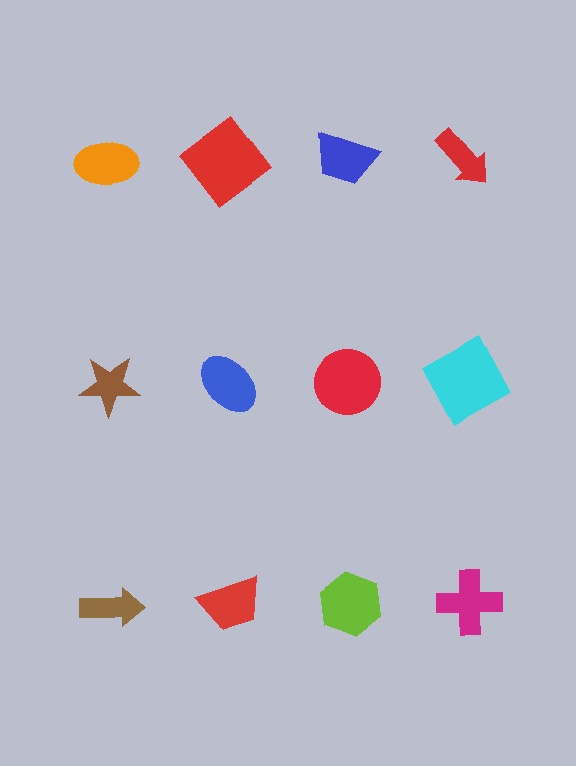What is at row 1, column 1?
An orange ellipse.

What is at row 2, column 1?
A brown star.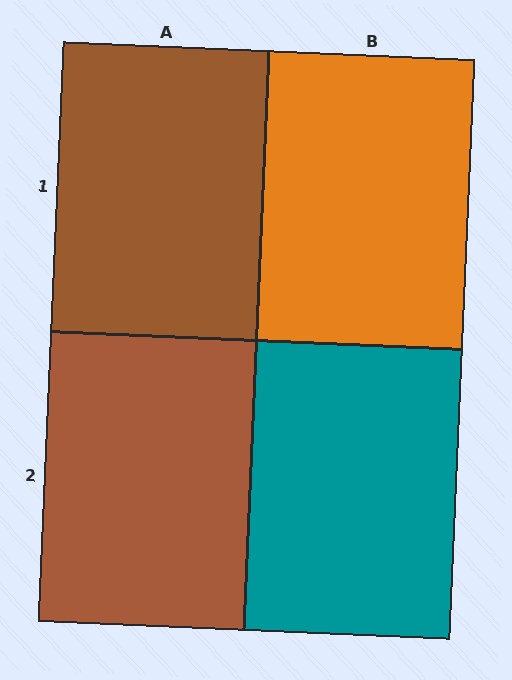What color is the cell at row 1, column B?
Orange.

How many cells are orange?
1 cell is orange.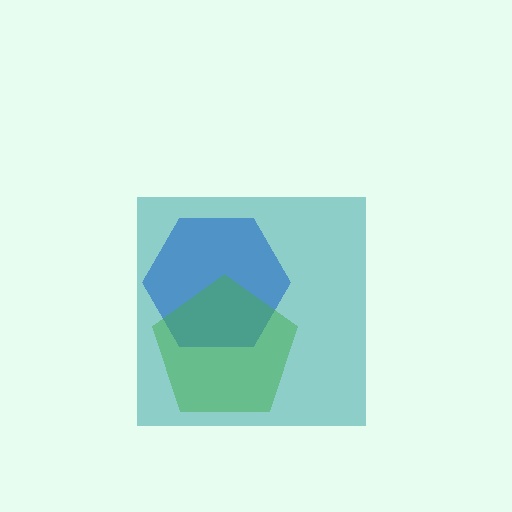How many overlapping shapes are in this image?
There are 3 overlapping shapes in the image.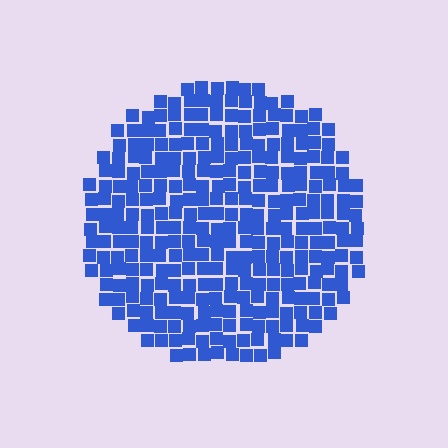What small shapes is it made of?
It is made of small squares.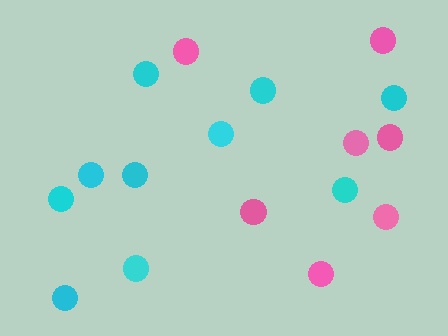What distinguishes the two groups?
There are 2 groups: one group of pink circles (7) and one group of cyan circles (10).